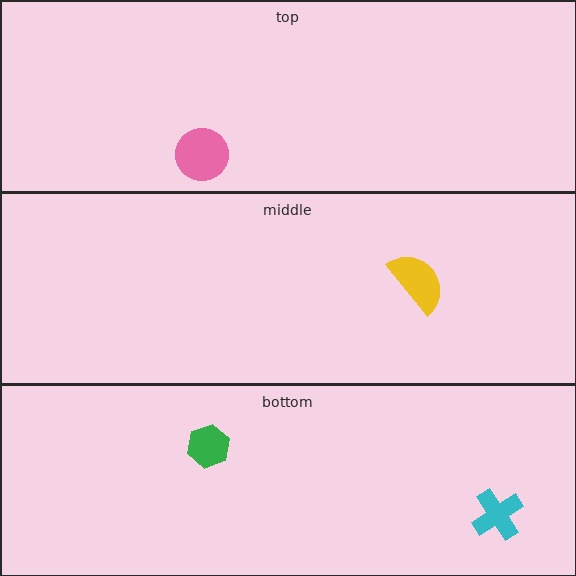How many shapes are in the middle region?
1.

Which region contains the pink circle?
The top region.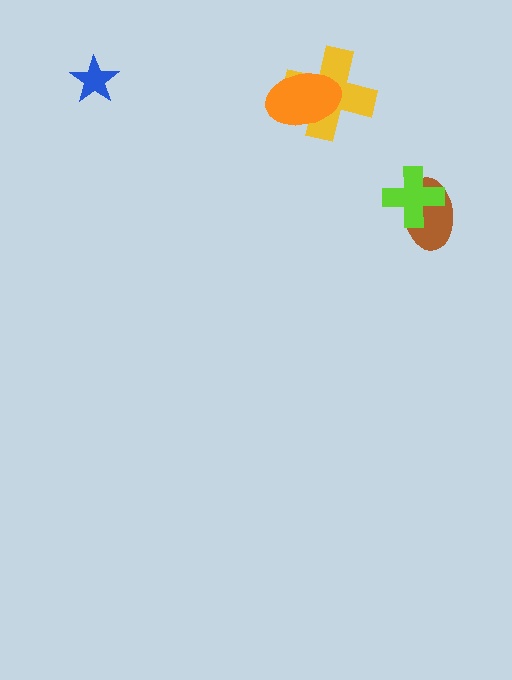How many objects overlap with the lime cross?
1 object overlaps with the lime cross.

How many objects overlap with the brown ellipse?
1 object overlaps with the brown ellipse.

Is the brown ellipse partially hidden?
Yes, it is partially covered by another shape.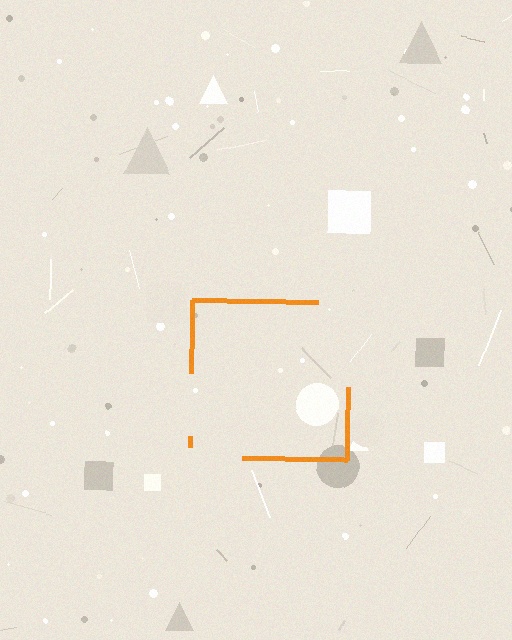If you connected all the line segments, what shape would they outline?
They would outline a square.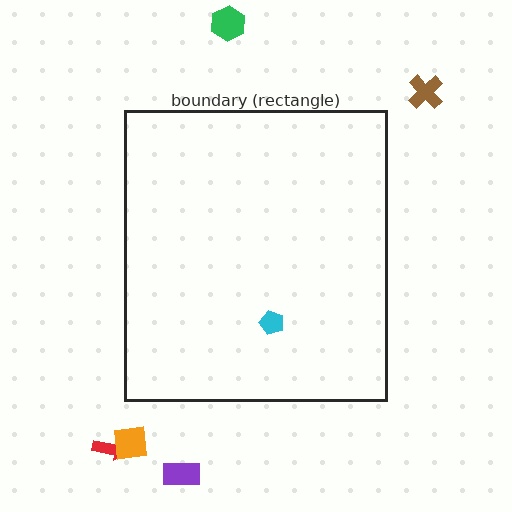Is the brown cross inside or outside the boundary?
Outside.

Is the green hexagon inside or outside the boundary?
Outside.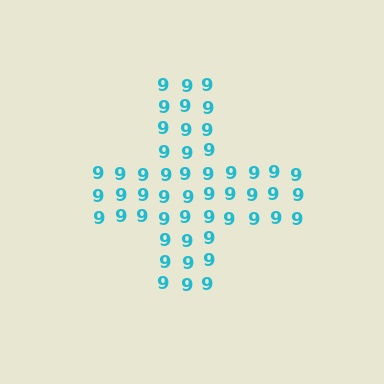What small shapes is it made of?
It is made of small digit 9's.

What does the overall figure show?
The overall figure shows a cross.